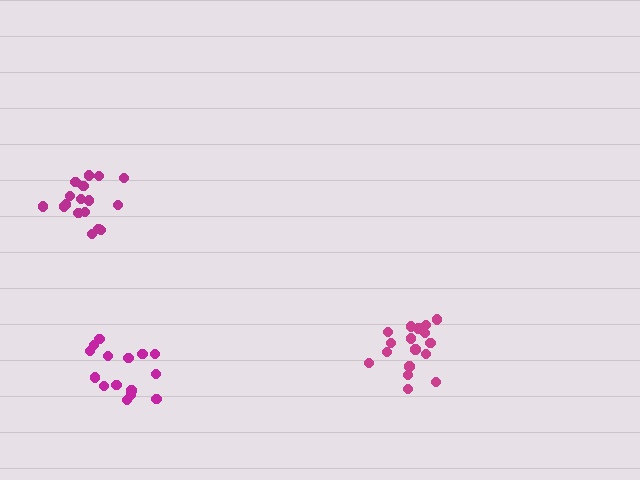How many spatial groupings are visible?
There are 3 spatial groupings.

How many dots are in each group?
Group 1: 17 dots, Group 2: 16 dots, Group 3: 17 dots (50 total).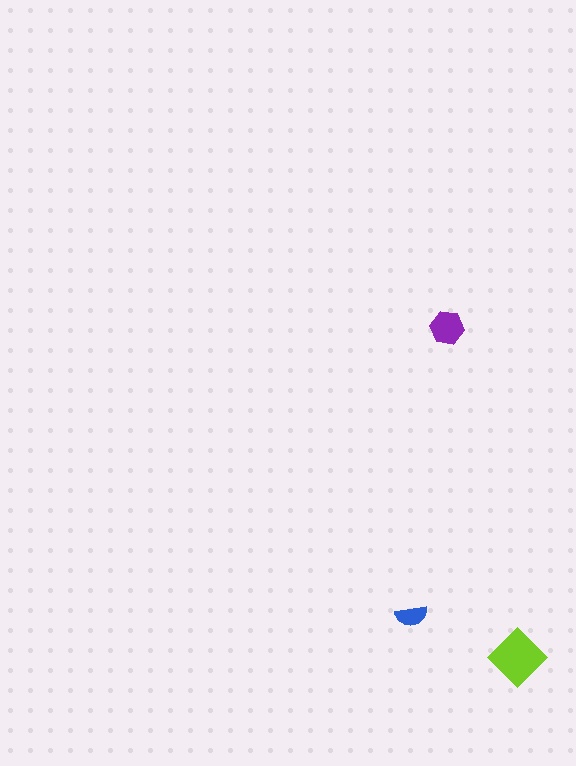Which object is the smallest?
The blue semicircle.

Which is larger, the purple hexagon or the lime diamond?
The lime diamond.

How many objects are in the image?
There are 3 objects in the image.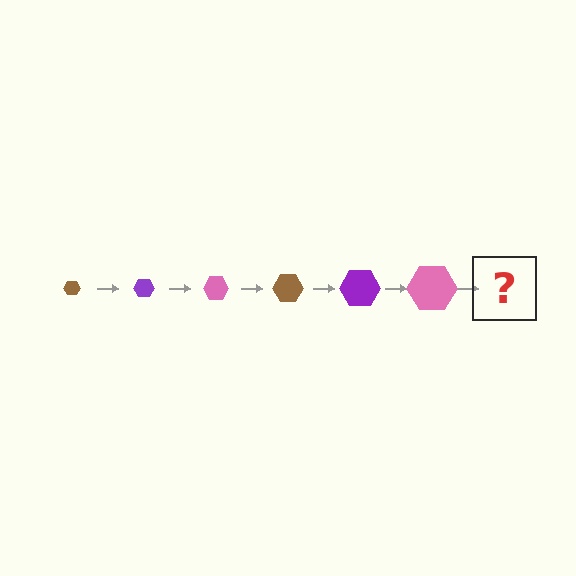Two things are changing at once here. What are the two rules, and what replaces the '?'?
The two rules are that the hexagon grows larger each step and the color cycles through brown, purple, and pink. The '?' should be a brown hexagon, larger than the previous one.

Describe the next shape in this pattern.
It should be a brown hexagon, larger than the previous one.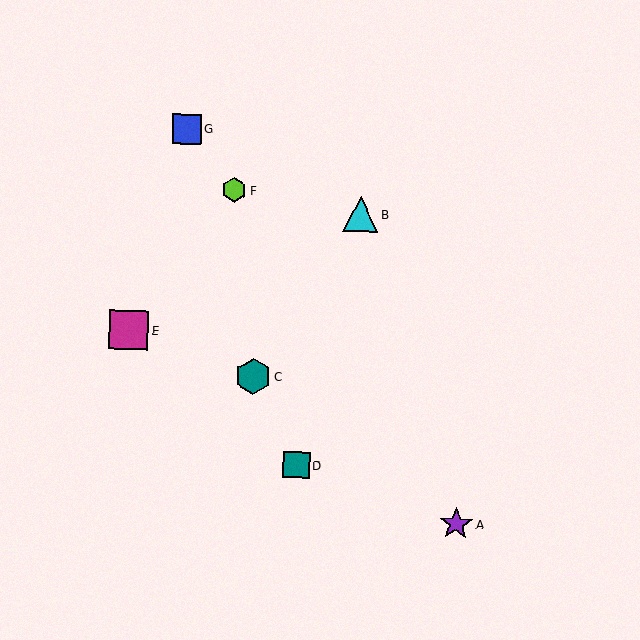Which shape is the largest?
The magenta square (labeled E) is the largest.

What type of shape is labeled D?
Shape D is a teal square.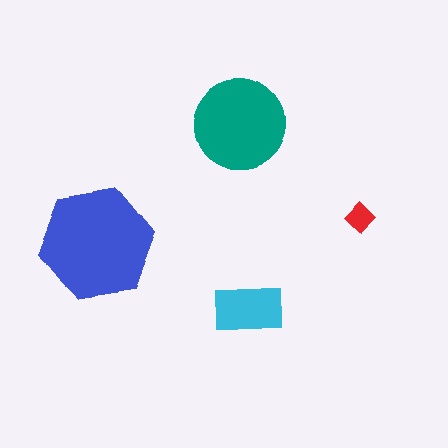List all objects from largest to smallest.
The blue hexagon, the teal circle, the cyan rectangle, the red diamond.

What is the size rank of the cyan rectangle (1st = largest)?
3rd.